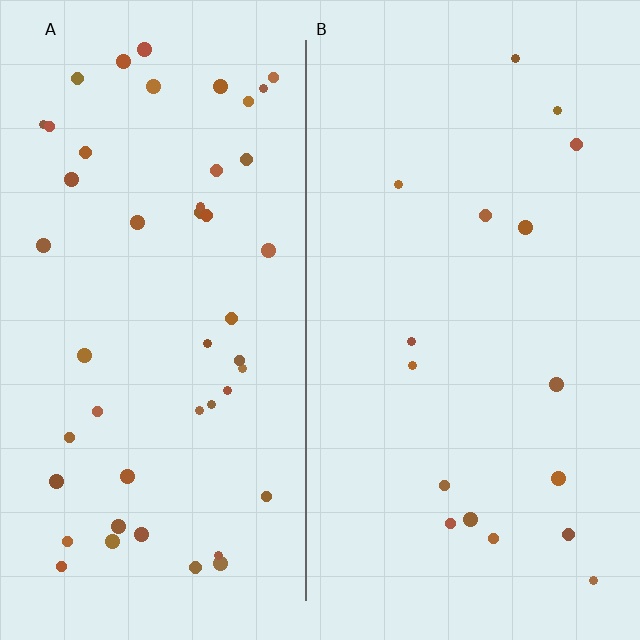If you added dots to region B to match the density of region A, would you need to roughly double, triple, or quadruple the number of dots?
Approximately triple.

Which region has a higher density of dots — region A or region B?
A (the left).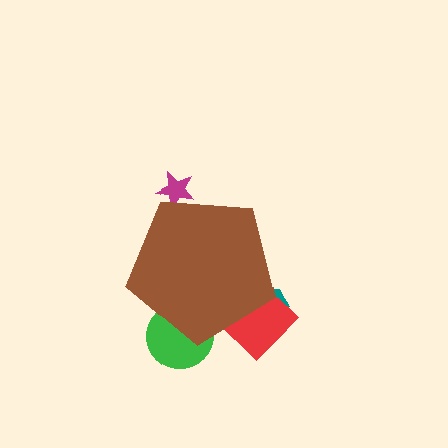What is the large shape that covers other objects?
A brown pentagon.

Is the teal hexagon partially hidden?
Yes, the teal hexagon is partially hidden behind the brown pentagon.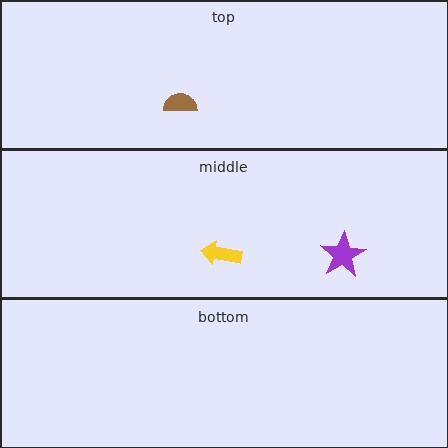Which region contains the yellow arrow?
The middle region.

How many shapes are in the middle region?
2.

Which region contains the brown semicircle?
The top region.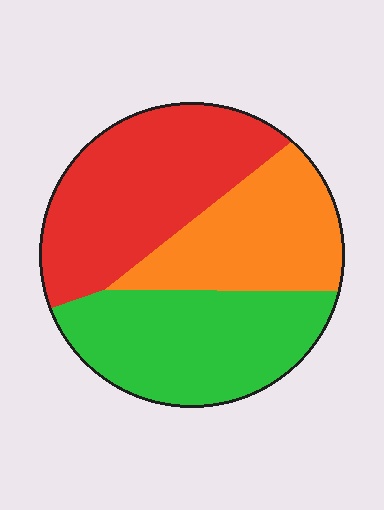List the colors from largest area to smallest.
From largest to smallest: red, green, orange.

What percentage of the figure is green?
Green takes up between a quarter and a half of the figure.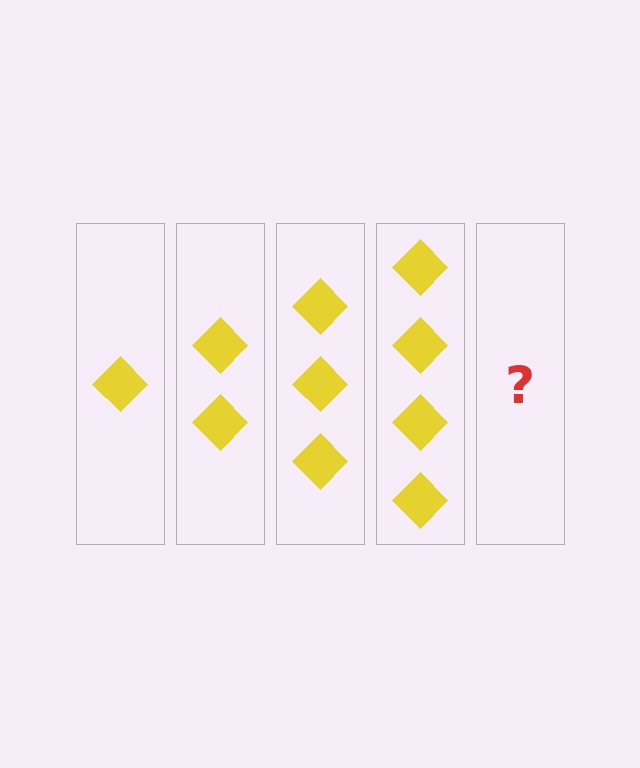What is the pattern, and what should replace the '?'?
The pattern is that each step adds one more diamond. The '?' should be 5 diamonds.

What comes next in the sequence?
The next element should be 5 diamonds.